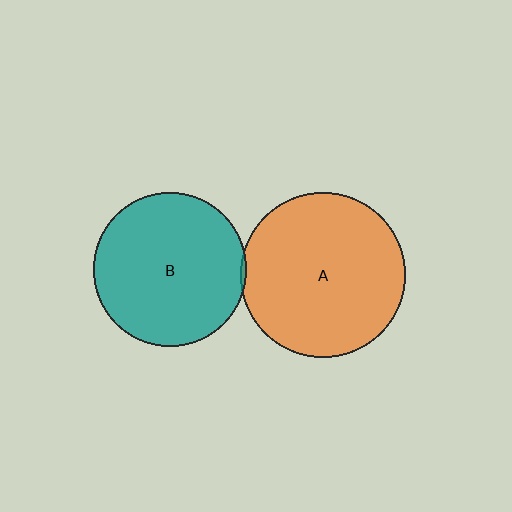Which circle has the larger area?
Circle A (orange).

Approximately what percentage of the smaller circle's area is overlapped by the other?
Approximately 5%.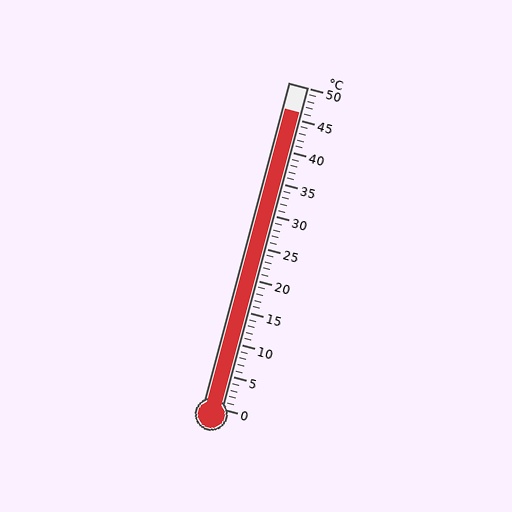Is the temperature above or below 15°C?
The temperature is above 15°C.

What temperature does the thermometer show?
The thermometer shows approximately 46°C.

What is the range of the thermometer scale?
The thermometer scale ranges from 0°C to 50°C.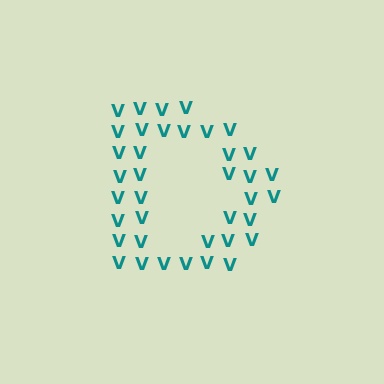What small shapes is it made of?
It is made of small letter V's.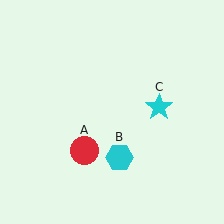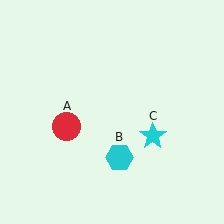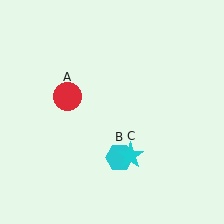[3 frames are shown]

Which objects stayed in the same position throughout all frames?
Cyan hexagon (object B) remained stationary.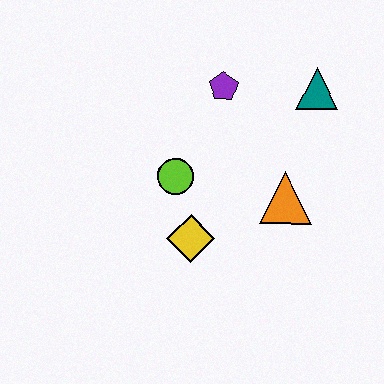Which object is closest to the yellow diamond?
The lime circle is closest to the yellow diamond.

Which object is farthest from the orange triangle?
The purple pentagon is farthest from the orange triangle.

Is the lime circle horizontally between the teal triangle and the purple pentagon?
No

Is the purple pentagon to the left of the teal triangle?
Yes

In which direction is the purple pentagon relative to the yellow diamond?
The purple pentagon is above the yellow diamond.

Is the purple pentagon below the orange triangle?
No